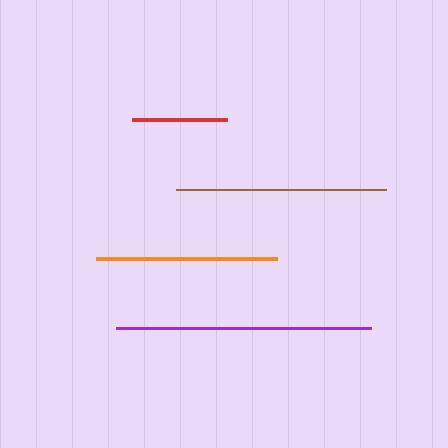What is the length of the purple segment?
The purple segment is approximately 255 pixels long.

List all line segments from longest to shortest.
From longest to shortest: purple, brown, orange, red.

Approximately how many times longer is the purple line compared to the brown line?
The purple line is approximately 1.2 times the length of the brown line.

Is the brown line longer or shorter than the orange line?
The brown line is longer than the orange line.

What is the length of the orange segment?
The orange segment is approximately 181 pixels long.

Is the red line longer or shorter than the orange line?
The orange line is longer than the red line.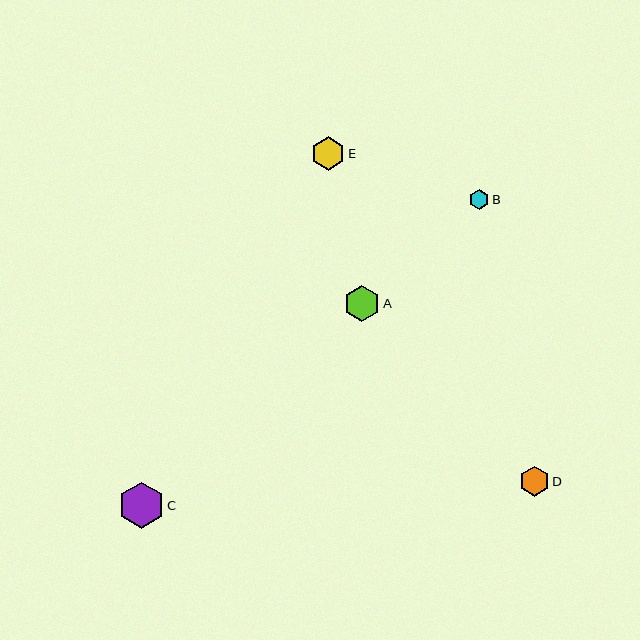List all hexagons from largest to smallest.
From largest to smallest: C, A, E, D, B.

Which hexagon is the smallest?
Hexagon B is the smallest with a size of approximately 20 pixels.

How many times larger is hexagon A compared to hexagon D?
Hexagon A is approximately 1.2 times the size of hexagon D.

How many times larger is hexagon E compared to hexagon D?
Hexagon E is approximately 1.1 times the size of hexagon D.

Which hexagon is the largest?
Hexagon C is the largest with a size of approximately 45 pixels.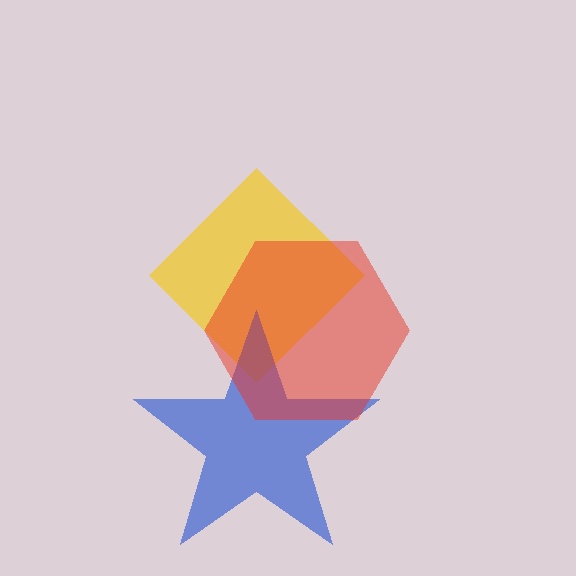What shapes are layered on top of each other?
The layered shapes are: a yellow diamond, a blue star, a red hexagon.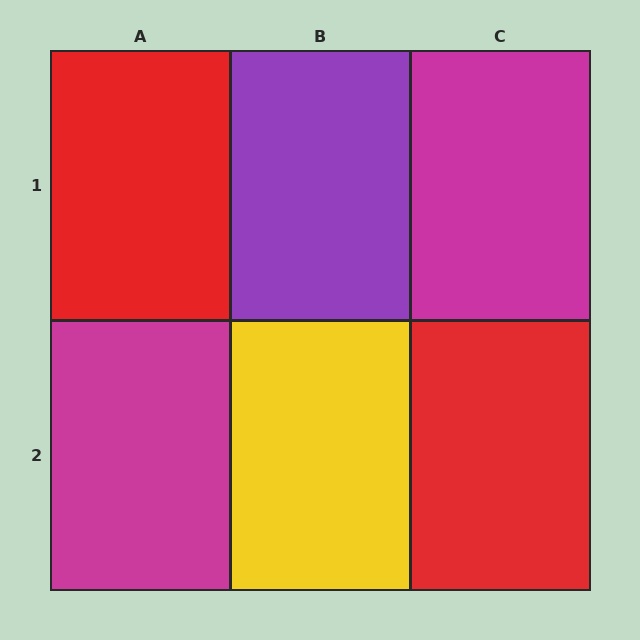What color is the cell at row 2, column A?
Magenta.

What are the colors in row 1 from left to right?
Red, purple, magenta.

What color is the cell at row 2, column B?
Yellow.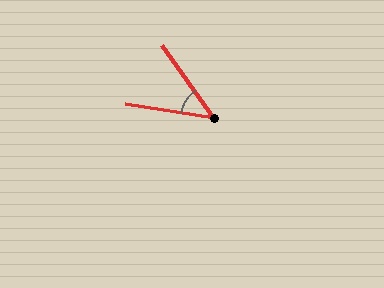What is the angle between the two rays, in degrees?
Approximately 46 degrees.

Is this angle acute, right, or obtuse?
It is acute.